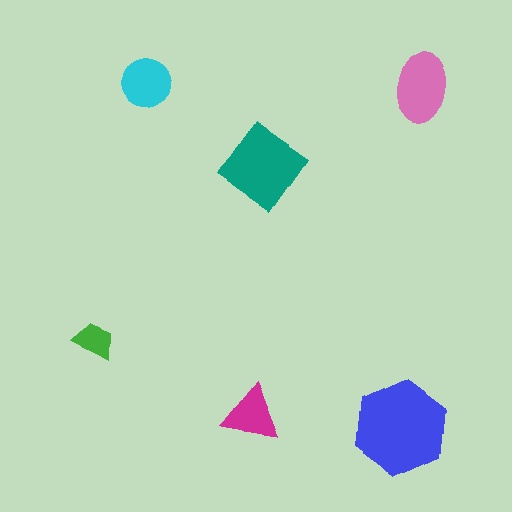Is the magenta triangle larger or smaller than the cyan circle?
Smaller.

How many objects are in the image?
There are 6 objects in the image.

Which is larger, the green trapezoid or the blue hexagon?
The blue hexagon.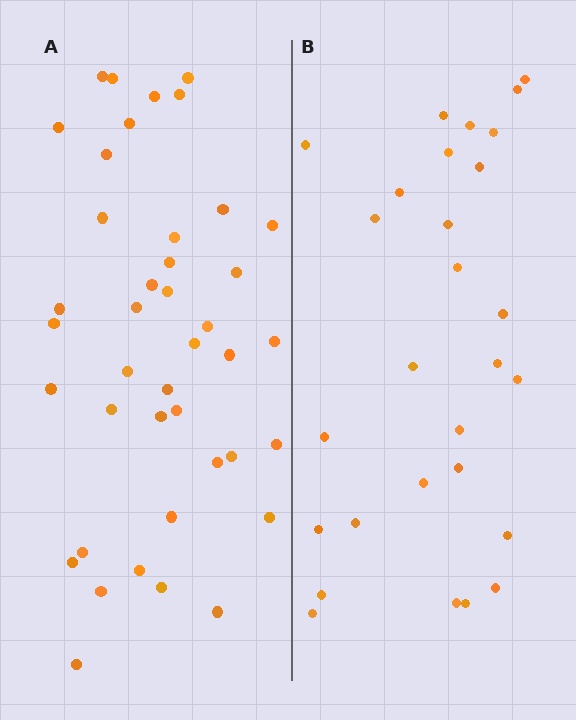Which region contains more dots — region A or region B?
Region A (the left region) has more dots.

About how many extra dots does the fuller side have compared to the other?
Region A has approximately 15 more dots than region B.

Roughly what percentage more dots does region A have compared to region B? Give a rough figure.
About 45% more.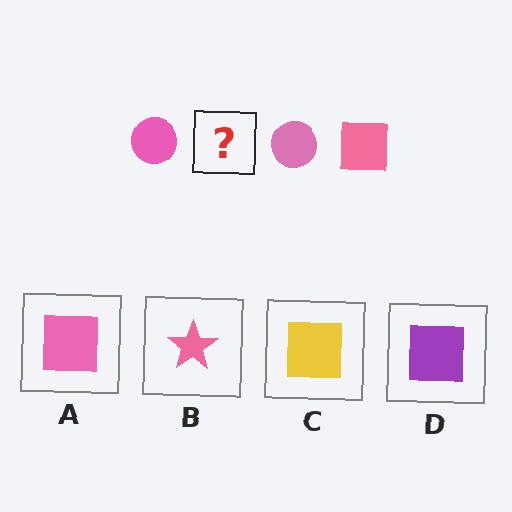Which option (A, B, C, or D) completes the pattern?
A.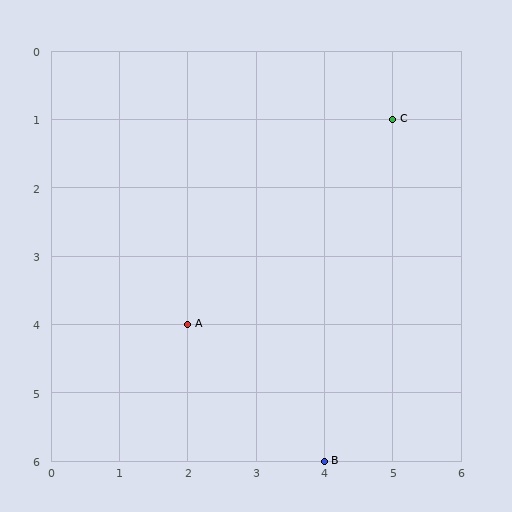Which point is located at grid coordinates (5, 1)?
Point C is at (5, 1).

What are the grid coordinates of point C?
Point C is at grid coordinates (5, 1).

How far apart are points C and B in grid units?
Points C and B are 1 column and 5 rows apart (about 5.1 grid units diagonally).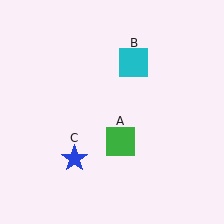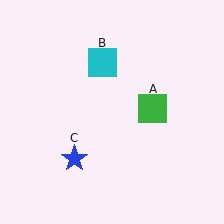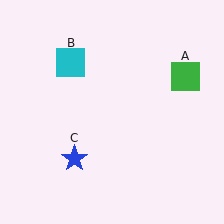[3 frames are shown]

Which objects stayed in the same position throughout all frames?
Blue star (object C) remained stationary.